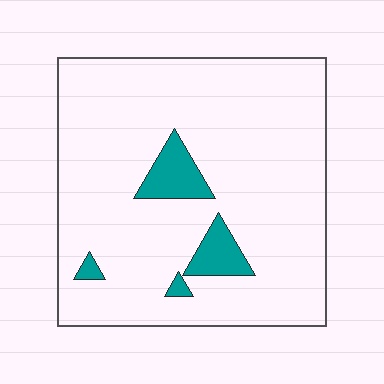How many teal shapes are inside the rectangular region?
4.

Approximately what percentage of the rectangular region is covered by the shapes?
Approximately 10%.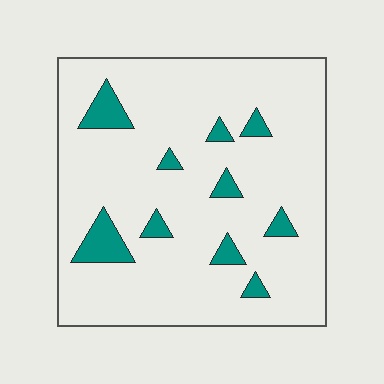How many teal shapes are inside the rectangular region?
10.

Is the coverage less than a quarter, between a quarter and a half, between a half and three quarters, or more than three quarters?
Less than a quarter.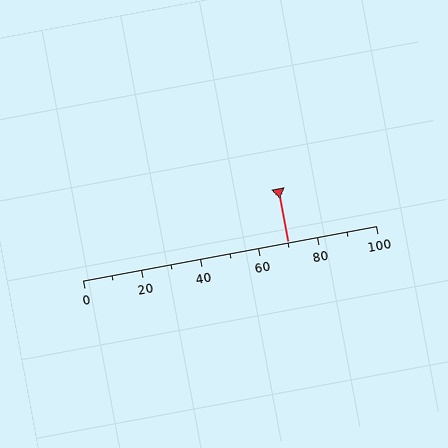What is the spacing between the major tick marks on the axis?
The major ticks are spaced 20 apart.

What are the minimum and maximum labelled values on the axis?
The axis runs from 0 to 100.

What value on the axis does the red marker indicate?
The marker indicates approximately 70.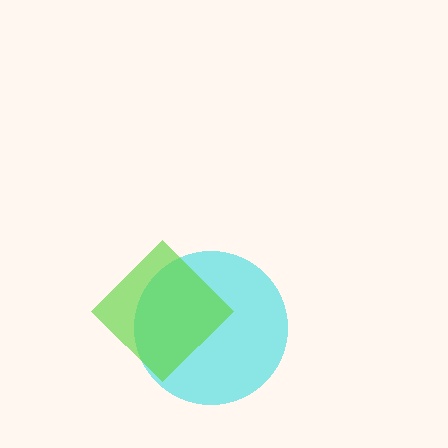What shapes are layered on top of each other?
The layered shapes are: a cyan circle, a lime diamond.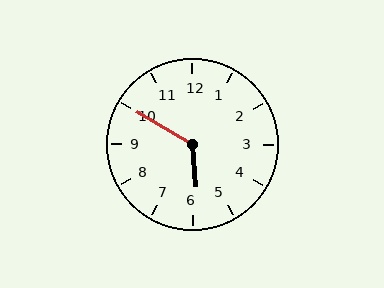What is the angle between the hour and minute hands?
Approximately 125 degrees.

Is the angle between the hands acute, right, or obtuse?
It is obtuse.